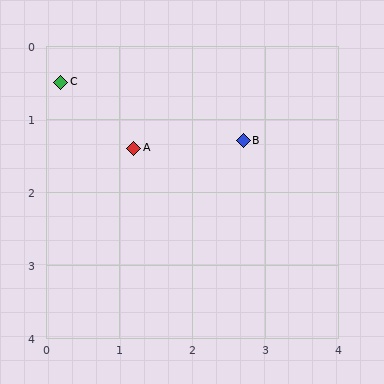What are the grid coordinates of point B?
Point B is at approximately (2.7, 1.3).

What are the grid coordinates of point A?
Point A is at approximately (1.2, 1.4).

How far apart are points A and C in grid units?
Points A and C are about 1.3 grid units apart.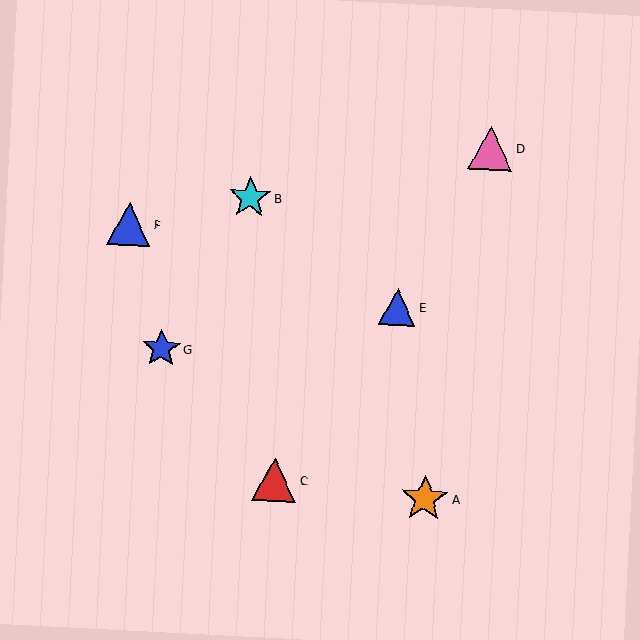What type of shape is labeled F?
Shape F is a blue triangle.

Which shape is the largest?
The orange star (labeled A) is the largest.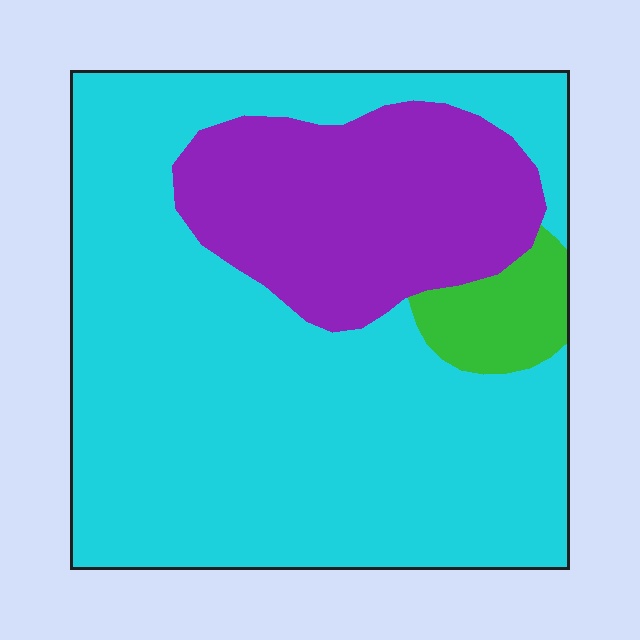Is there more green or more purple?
Purple.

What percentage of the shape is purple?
Purple takes up between a sixth and a third of the shape.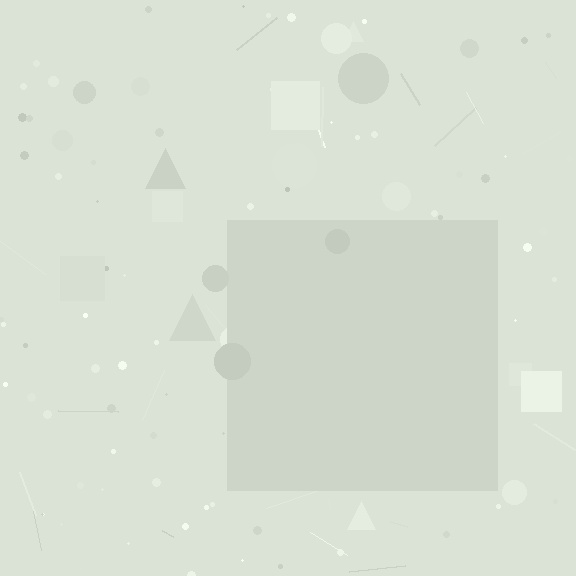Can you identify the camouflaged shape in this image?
The camouflaged shape is a square.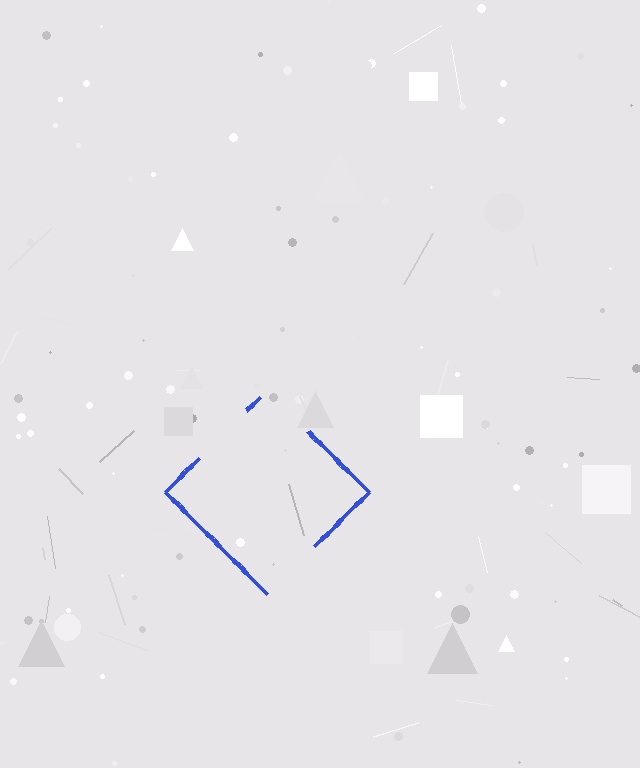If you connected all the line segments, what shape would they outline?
They would outline a diamond.